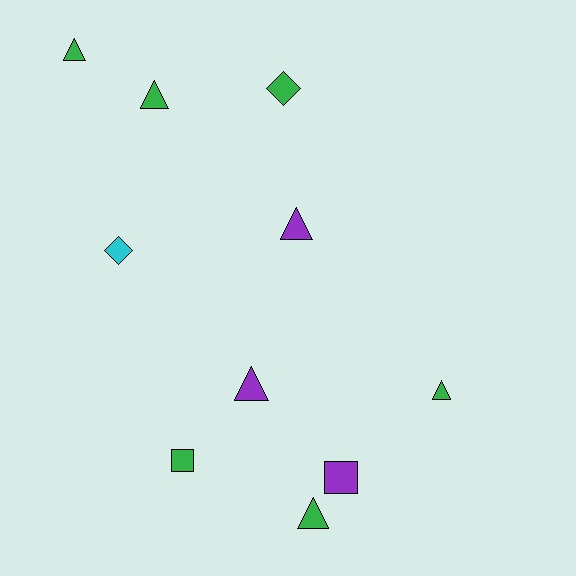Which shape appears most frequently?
Triangle, with 6 objects.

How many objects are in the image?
There are 10 objects.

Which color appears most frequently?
Green, with 6 objects.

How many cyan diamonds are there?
There is 1 cyan diamond.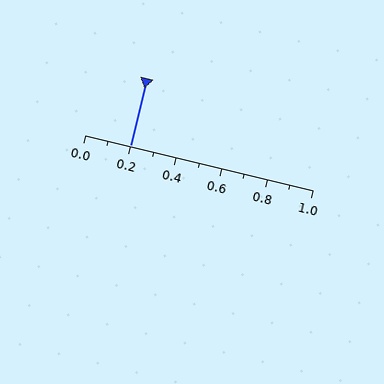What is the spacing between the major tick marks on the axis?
The major ticks are spaced 0.2 apart.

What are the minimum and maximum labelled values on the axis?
The axis runs from 0.0 to 1.0.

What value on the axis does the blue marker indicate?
The marker indicates approximately 0.2.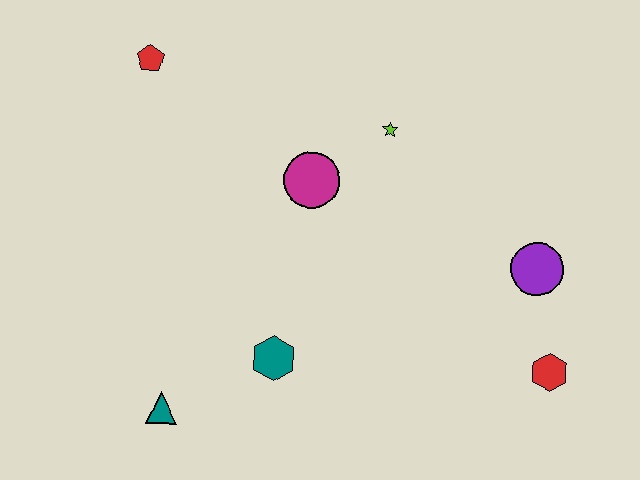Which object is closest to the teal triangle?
The teal hexagon is closest to the teal triangle.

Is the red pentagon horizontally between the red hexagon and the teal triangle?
No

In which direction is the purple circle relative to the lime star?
The purple circle is to the right of the lime star.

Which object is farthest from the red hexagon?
The red pentagon is farthest from the red hexagon.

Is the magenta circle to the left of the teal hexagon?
No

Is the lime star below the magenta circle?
No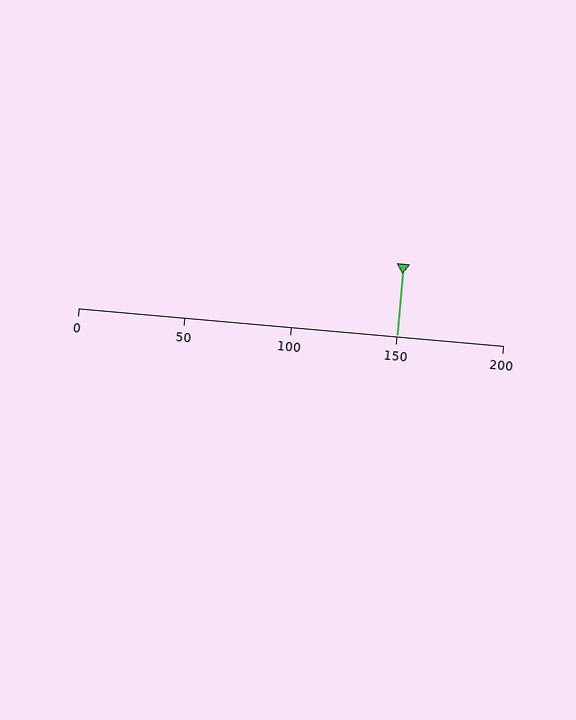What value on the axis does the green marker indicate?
The marker indicates approximately 150.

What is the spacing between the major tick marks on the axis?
The major ticks are spaced 50 apart.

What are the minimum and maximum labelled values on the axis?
The axis runs from 0 to 200.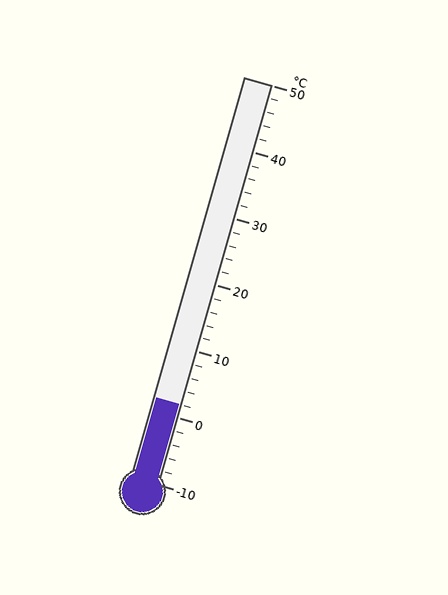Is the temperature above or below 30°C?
The temperature is below 30°C.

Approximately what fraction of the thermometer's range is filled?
The thermometer is filled to approximately 20% of its range.